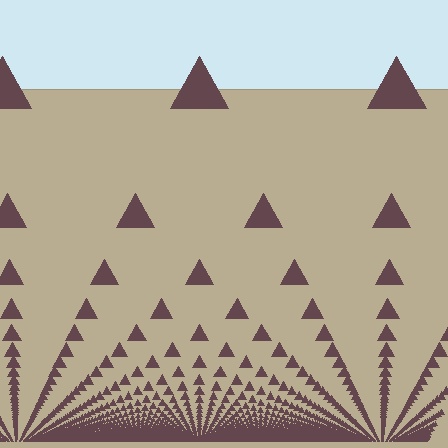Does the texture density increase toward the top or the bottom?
Density increases toward the bottom.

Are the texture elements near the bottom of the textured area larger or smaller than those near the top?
Smaller. The gradient is inverted — elements near the bottom are smaller and denser.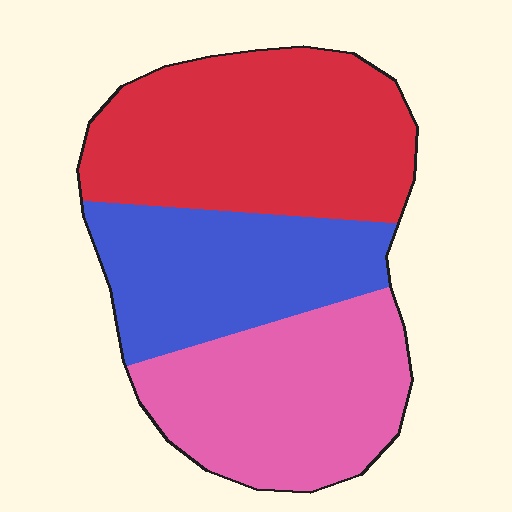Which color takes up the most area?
Red, at roughly 40%.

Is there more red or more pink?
Red.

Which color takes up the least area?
Blue, at roughly 30%.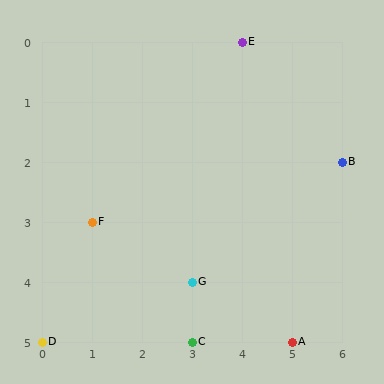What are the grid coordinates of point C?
Point C is at grid coordinates (3, 5).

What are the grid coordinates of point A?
Point A is at grid coordinates (5, 5).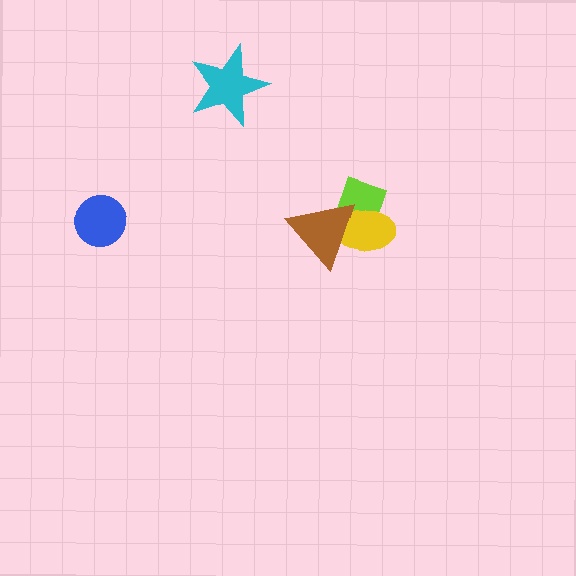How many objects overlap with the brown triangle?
2 objects overlap with the brown triangle.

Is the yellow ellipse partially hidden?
Yes, it is partially covered by another shape.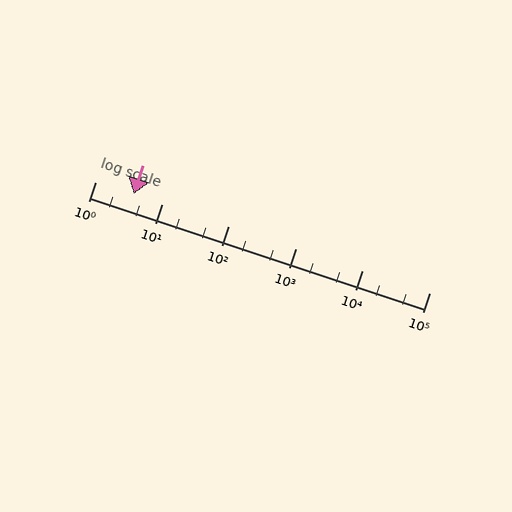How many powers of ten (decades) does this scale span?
The scale spans 5 decades, from 1 to 100000.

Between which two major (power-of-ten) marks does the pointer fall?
The pointer is between 1 and 10.